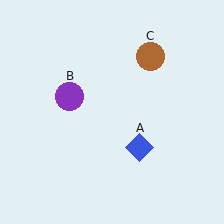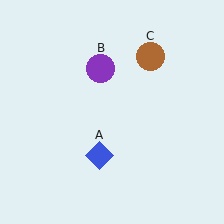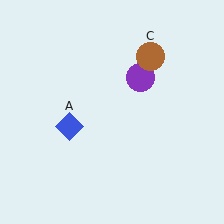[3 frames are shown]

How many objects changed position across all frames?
2 objects changed position: blue diamond (object A), purple circle (object B).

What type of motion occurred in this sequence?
The blue diamond (object A), purple circle (object B) rotated clockwise around the center of the scene.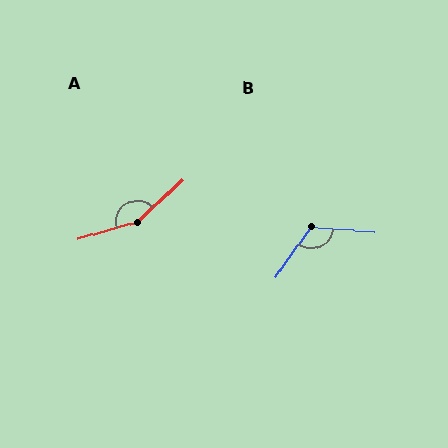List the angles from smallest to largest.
B (121°), A (153°).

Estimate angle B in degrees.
Approximately 121 degrees.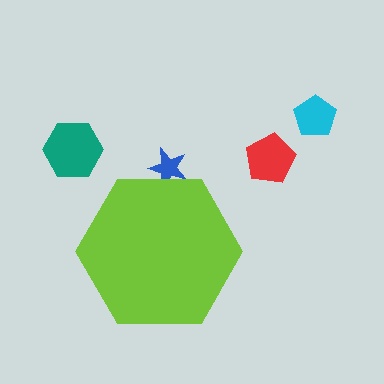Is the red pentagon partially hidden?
No, the red pentagon is fully visible.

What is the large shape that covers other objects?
A lime hexagon.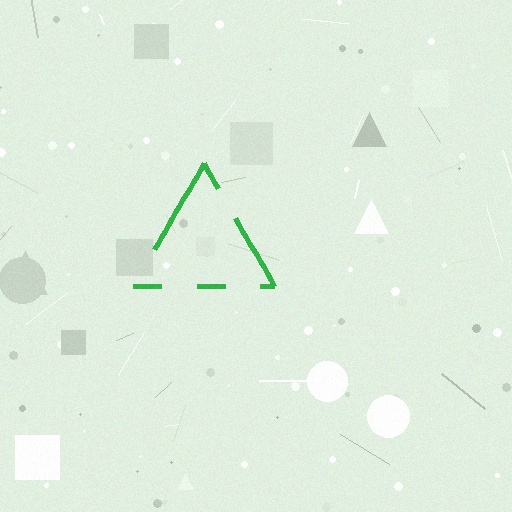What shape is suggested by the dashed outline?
The dashed outline suggests a triangle.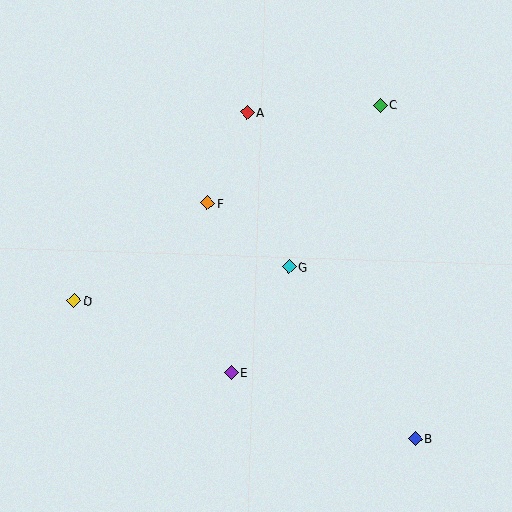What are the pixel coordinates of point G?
Point G is at (289, 267).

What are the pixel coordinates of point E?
Point E is at (232, 373).